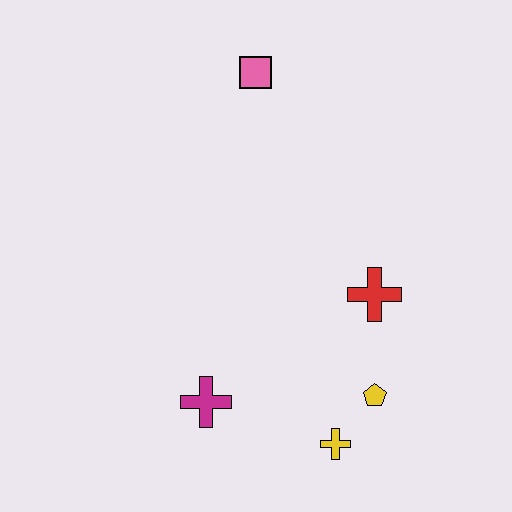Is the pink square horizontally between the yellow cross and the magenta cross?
Yes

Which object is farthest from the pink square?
The yellow cross is farthest from the pink square.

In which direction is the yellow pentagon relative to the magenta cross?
The yellow pentagon is to the right of the magenta cross.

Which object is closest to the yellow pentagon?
The yellow cross is closest to the yellow pentagon.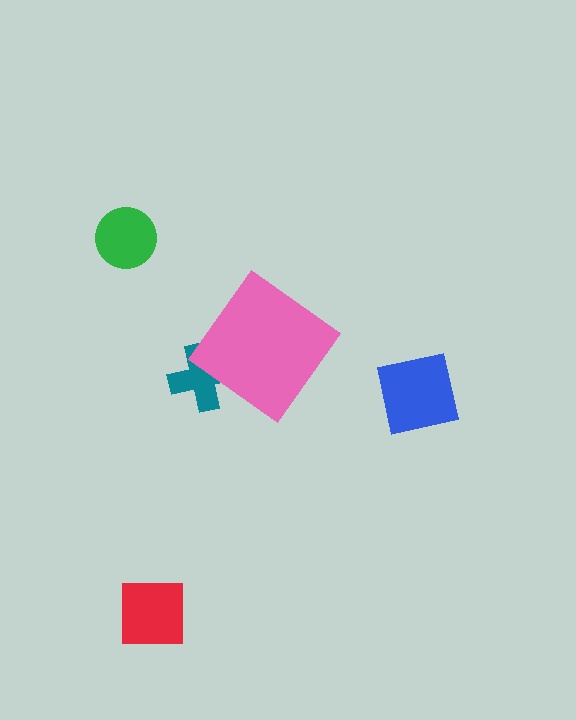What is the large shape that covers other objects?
A pink diamond.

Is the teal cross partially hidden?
Yes, the teal cross is partially hidden behind the pink diamond.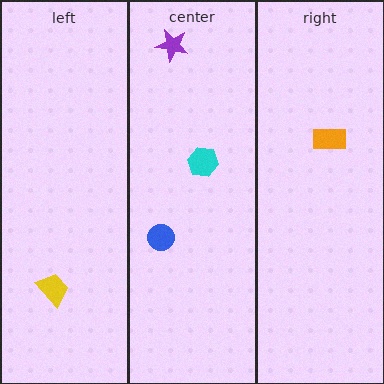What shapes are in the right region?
The orange rectangle.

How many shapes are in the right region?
1.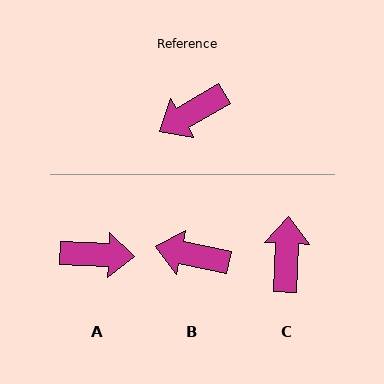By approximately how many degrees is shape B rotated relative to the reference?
Approximately 43 degrees clockwise.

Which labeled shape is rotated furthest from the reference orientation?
A, about 147 degrees away.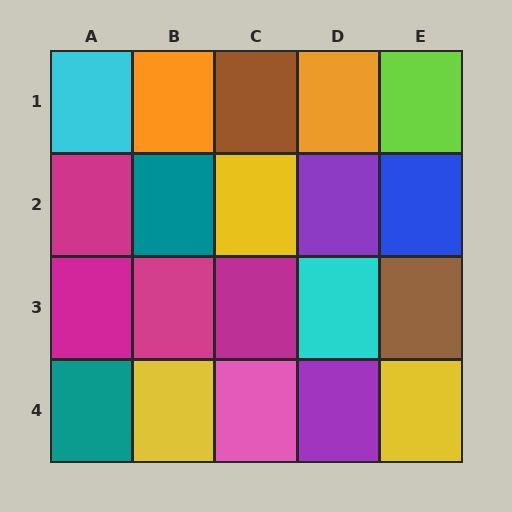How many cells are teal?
2 cells are teal.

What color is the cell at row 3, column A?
Magenta.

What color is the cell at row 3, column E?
Brown.